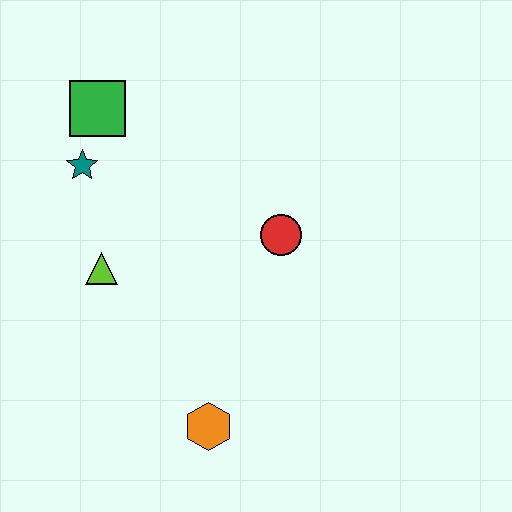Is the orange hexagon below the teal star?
Yes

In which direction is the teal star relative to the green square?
The teal star is below the green square.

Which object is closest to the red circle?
The lime triangle is closest to the red circle.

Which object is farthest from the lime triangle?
The orange hexagon is farthest from the lime triangle.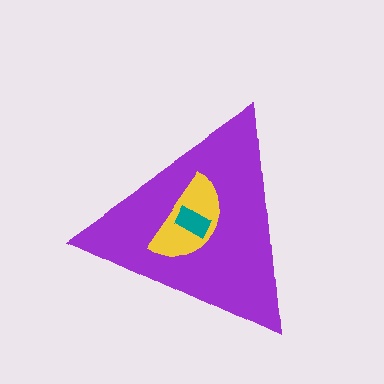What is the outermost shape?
The purple triangle.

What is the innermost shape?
The teal rectangle.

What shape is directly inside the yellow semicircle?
The teal rectangle.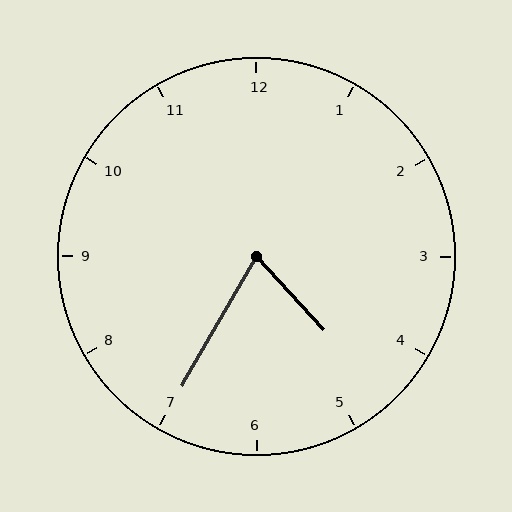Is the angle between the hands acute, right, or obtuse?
It is acute.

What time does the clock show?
4:35.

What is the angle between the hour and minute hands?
Approximately 72 degrees.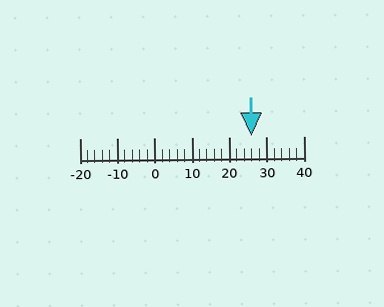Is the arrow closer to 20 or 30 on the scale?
The arrow is closer to 30.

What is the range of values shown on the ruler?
The ruler shows values from -20 to 40.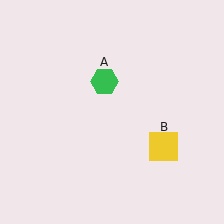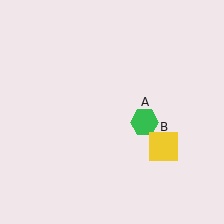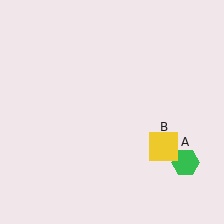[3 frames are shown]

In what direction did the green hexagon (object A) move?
The green hexagon (object A) moved down and to the right.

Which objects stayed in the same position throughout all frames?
Yellow square (object B) remained stationary.